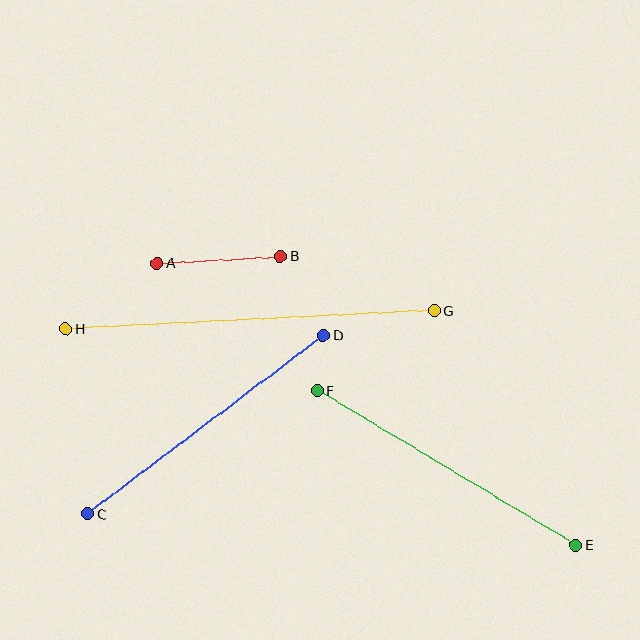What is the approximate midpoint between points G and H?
The midpoint is at approximately (250, 320) pixels.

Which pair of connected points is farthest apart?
Points G and H are farthest apart.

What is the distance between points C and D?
The distance is approximately 296 pixels.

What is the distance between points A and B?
The distance is approximately 123 pixels.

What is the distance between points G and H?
The distance is approximately 369 pixels.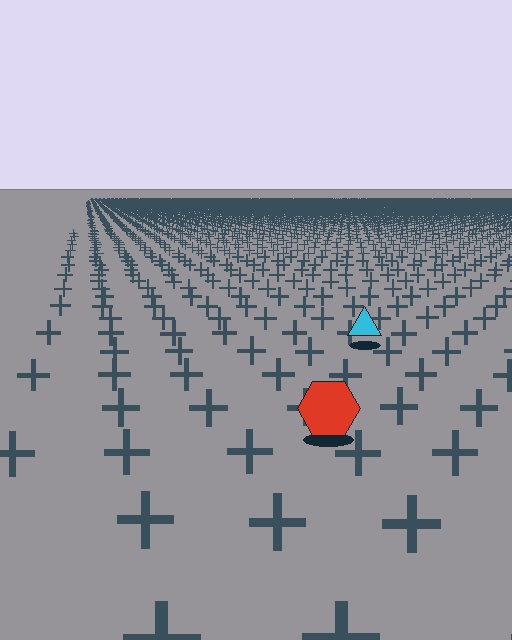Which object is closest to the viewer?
The red hexagon is closest. The texture marks near it are larger and more spread out.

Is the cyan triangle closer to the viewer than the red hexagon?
No. The red hexagon is closer — you can tell from the texture gradient: the ground texture is coarser near it.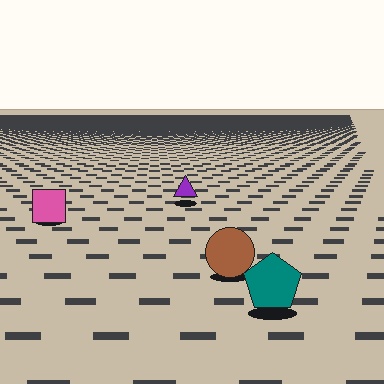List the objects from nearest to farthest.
From nearest to farthest: the teal pentagon, the brown circle, the pink square, the purple triangle.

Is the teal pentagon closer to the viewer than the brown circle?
Yes. The teal pentagon is closer — you can tell from the texture gradient: the ground texture is coarser near it.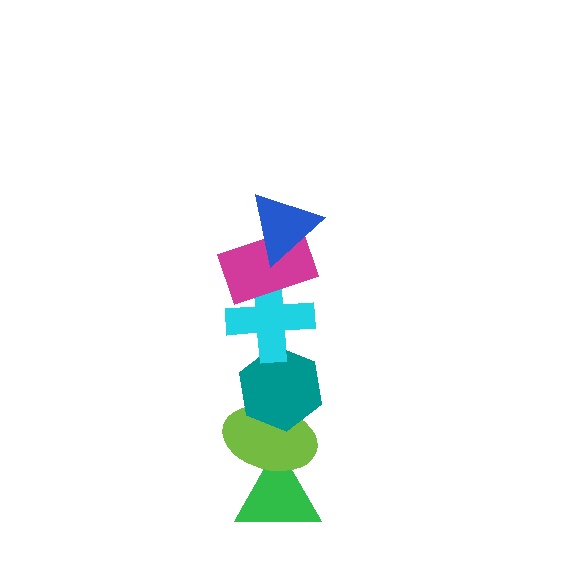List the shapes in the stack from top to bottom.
From top to bottom: the blue triangle, the magenta rectangle, the cyan cross, the teal hexagon, the lime ellipse, the green triangle.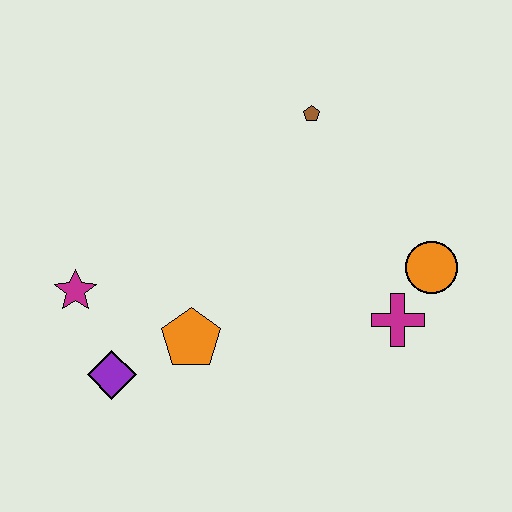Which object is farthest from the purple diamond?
The orange circle is farthest from the purple diamond.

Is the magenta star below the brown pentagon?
Yes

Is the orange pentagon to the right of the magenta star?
Yes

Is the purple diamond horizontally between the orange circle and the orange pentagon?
No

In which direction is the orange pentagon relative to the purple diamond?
The orange pentagon is to the right of the purple diamond.